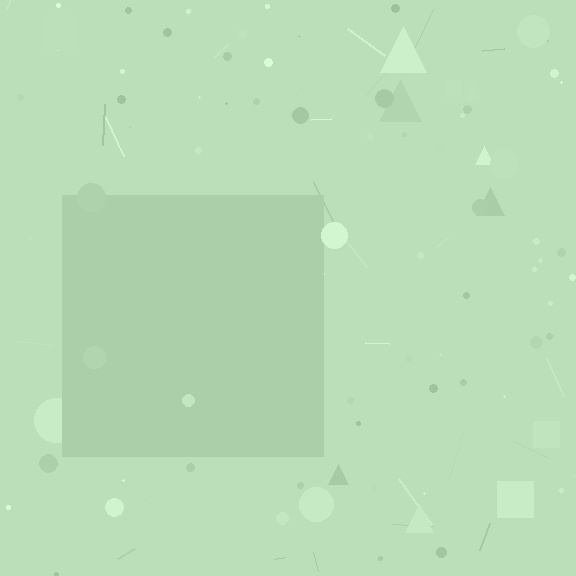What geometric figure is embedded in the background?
A square is embedded in the background.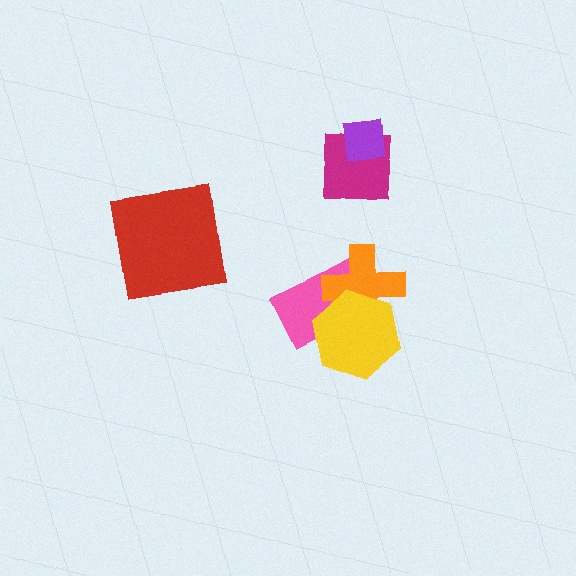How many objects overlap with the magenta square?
1 object overlaps with the magenta square.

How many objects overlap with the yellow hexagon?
2 objects overlap with the yellow hexagon.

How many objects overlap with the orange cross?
2 objects overlap with the orange cross.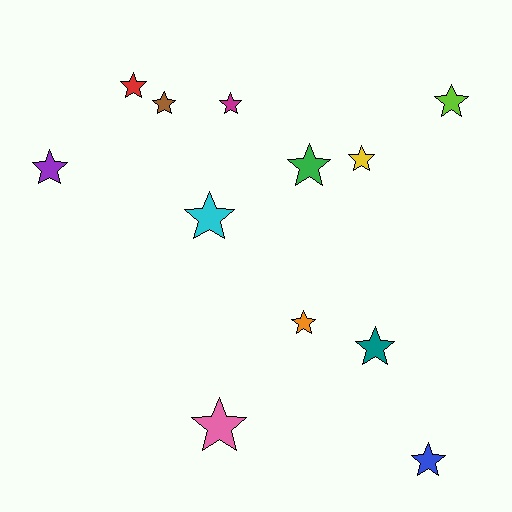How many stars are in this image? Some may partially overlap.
There are 12 stars.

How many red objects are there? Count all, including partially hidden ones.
There is 1 red object.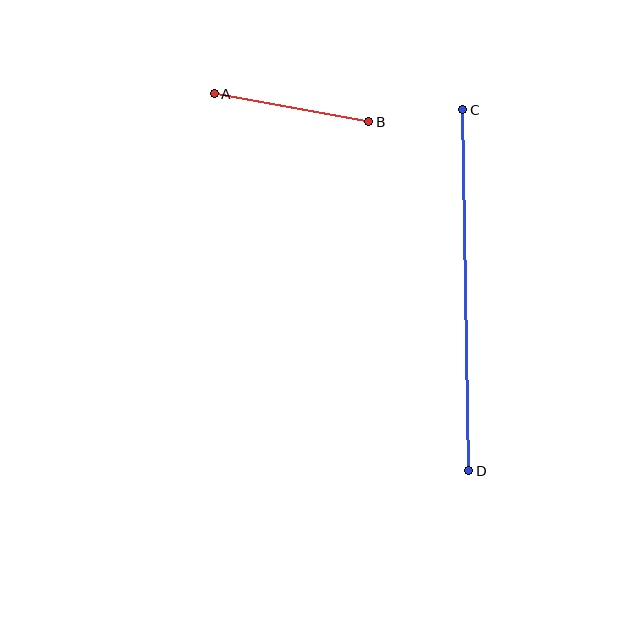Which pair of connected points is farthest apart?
Points C and D are farthest apart.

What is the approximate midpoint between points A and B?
The midpoint is at approximately (291, 108) pixels.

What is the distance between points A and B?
The distance is approximately 157 pixels.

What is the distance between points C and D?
The distance is approximately 361 pixels.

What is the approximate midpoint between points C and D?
The midpoint is at approximately (466, 290) pixels.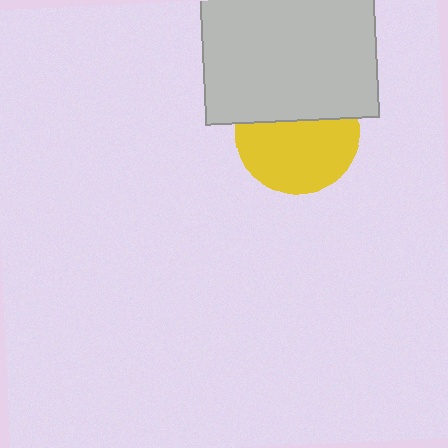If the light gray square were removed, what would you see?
You would see the complete yellow circle.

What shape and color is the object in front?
The object in front is a light gray square.